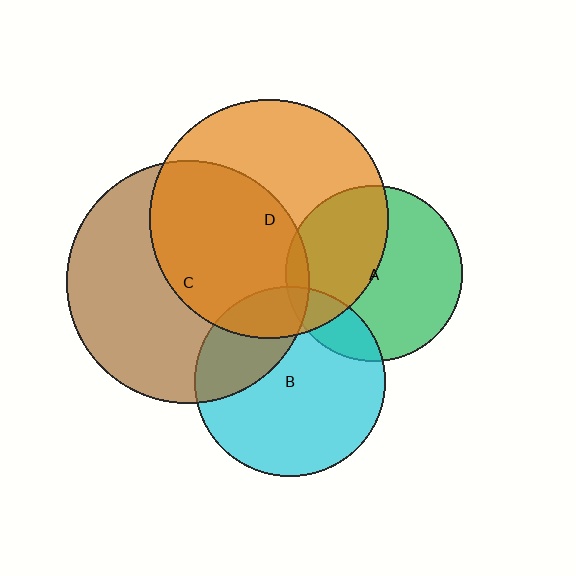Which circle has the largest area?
Circle C (brown).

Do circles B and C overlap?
Yes.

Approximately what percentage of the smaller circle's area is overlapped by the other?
Approximately 30%.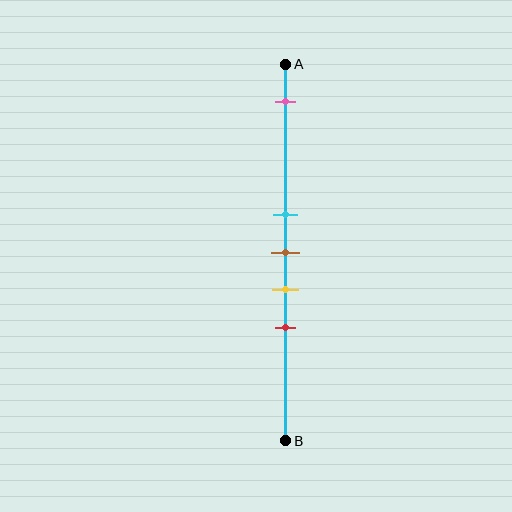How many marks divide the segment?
There are 5 marks dividing the segment.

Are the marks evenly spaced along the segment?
No, the marks are not evenly spaced.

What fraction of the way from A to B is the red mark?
The red mark is approximately 70% (0.7) of the way from A to B.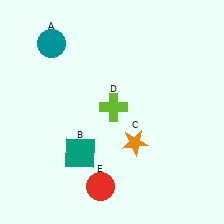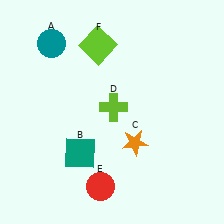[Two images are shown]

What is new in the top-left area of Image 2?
A lime square (F) was added in the top-left area of Image 2.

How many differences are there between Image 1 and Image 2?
There is 1 difference between the two images.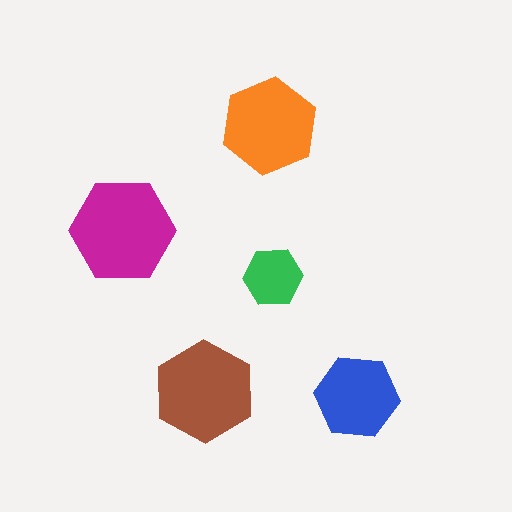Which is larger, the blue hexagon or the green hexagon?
The blue one.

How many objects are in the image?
There are 5 objects in the image.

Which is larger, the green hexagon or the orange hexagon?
The orange one.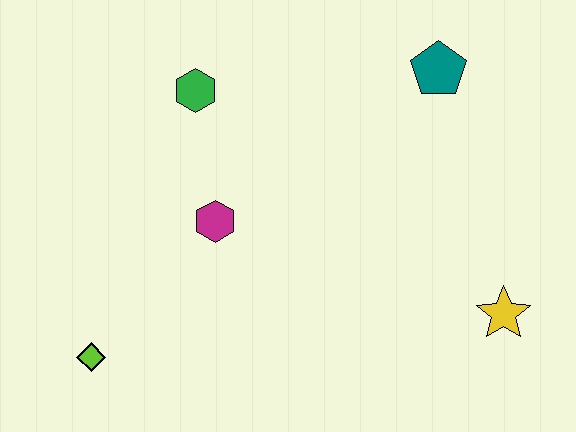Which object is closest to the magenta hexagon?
The green hexagon is closest to the magenta hexagon.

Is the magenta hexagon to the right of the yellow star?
No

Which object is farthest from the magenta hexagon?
The yellow star is farthest from the magenta hexagon.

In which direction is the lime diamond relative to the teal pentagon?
The lime diamond is to the left of the teal pentagon.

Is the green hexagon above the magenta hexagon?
Yes